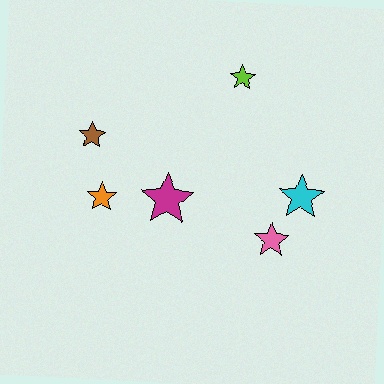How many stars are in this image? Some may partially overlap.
There are 6 stars.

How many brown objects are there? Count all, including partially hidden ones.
There is 1 brown object.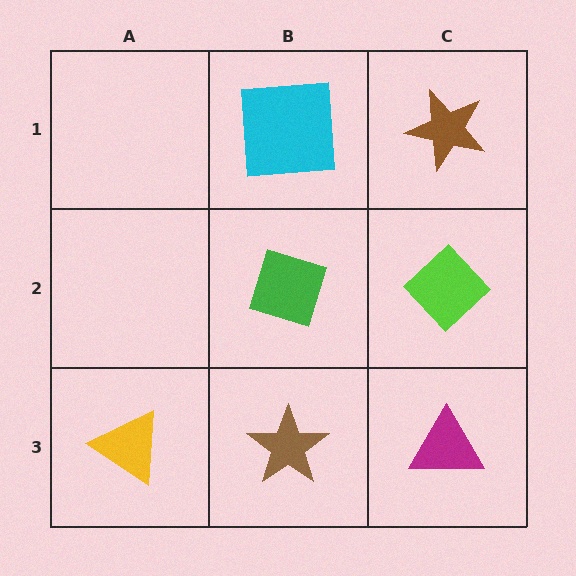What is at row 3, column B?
A brown star.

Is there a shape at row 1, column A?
No, that cell is empty.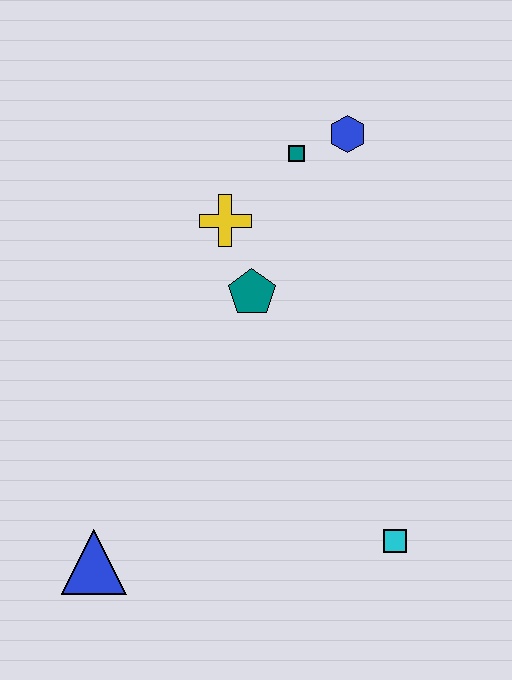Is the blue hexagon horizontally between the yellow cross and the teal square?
No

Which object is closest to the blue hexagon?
The teal square is closest to the blue hexagon.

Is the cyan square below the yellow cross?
Yes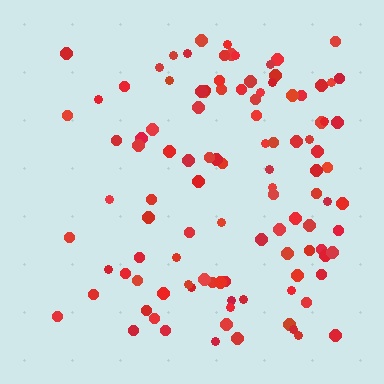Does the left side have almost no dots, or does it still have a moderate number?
Still a moderate number, just noticeably fewer than the right.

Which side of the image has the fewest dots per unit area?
The left.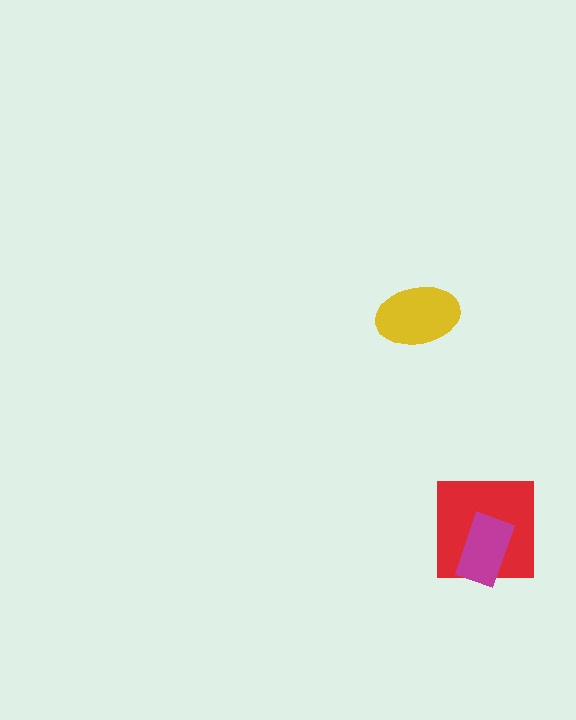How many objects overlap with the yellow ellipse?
0 objects overlap with the yellow ellipse.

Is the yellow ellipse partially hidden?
No, no other shape covers it.